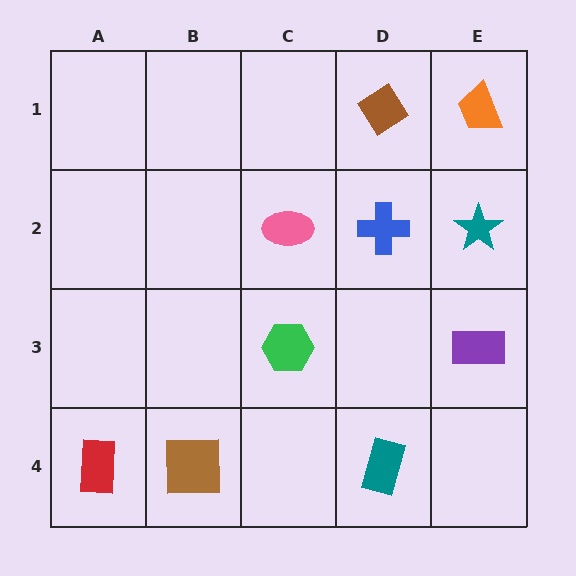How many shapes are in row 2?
3 shapes.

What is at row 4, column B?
A brown square.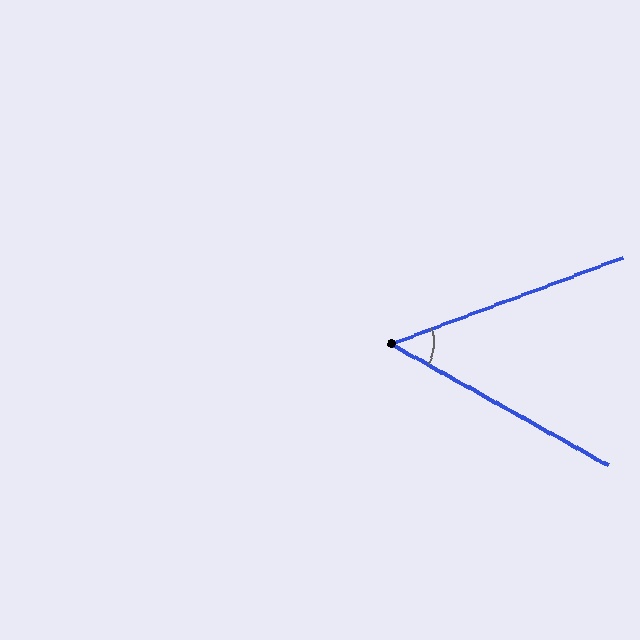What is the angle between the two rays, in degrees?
Approximately 50 degrees.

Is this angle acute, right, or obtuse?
It is acute.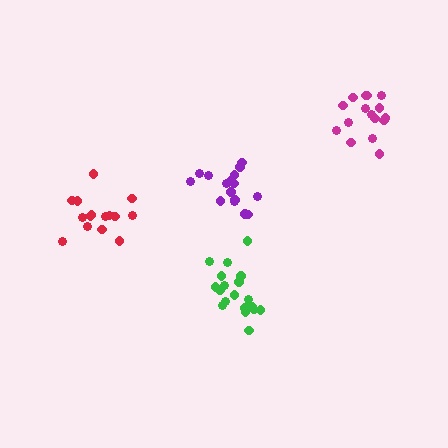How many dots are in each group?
Group 1: 19 dots, Group 2: 15 dots, Group 3: 16 dots, Group 4: 16 dots (66 total).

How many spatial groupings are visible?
There are 4 spatial groupings.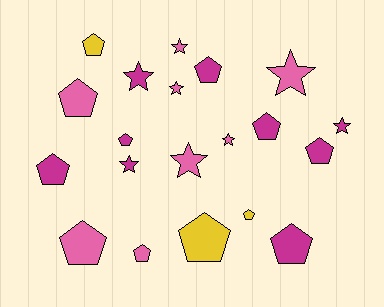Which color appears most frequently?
Magenta, with 9 objects.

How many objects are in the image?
There are 20 objects.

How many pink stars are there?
There are 5 pink stars.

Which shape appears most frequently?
Pentagon, with 12 objects.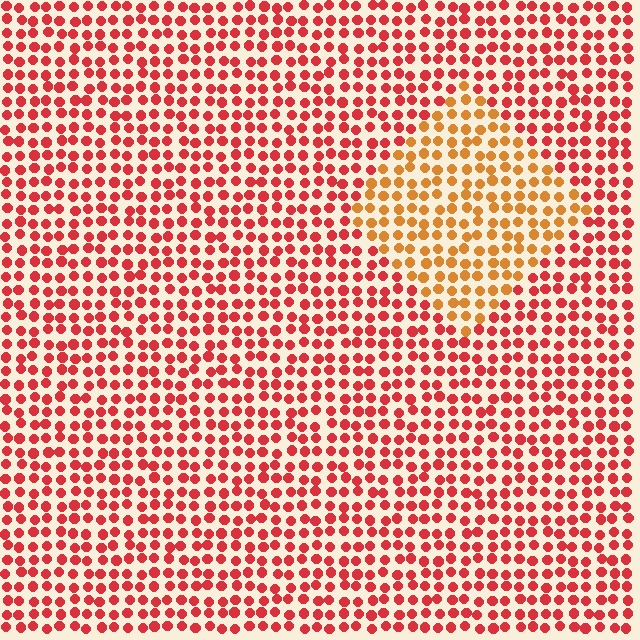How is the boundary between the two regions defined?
The boundary is defined purely by a slight shift in hue (about 36 degrees). Spacing, size, and orientation are identical on both sides.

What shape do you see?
I see a diamond.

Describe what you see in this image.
The image is filled with small red elements in a uniform arrangement. A diamond-shaped region is visible where the elements are tinted to a slightly different hue, forming a subtle color boundary.